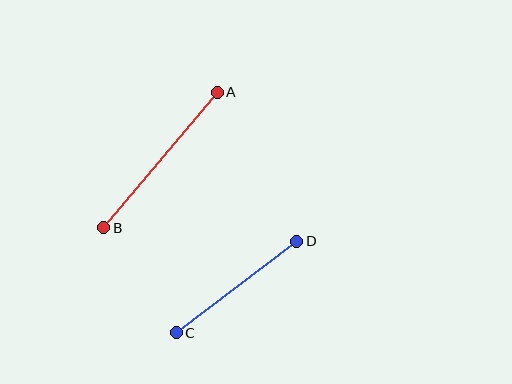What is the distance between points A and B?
The distance is approximately 177 pixels.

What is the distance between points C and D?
The distance is approximately 151 pixels.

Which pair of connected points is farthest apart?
Points A and B are farthest apart.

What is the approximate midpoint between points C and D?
The midpoint is at approximately (237, 287) pixels.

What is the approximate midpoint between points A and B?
The midpoint is at approximately (161, 160) pixels.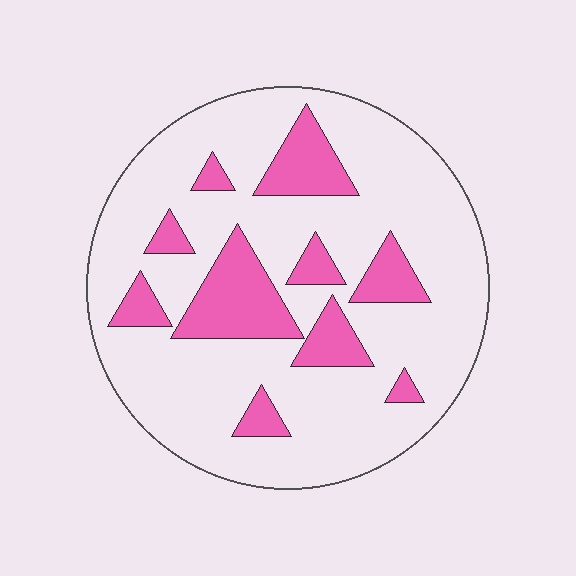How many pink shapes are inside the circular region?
10.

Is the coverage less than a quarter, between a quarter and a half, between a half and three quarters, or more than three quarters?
Less than a quarter.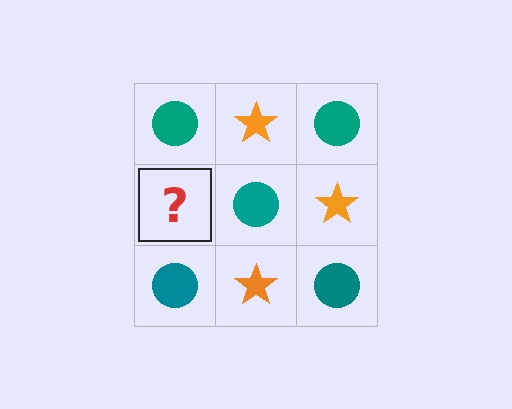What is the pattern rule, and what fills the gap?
The rule is that it alternates teal circle and orange star in a checkerboard pattern. The gap should be filled with an orange star.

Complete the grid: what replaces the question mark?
The question mark should be replaced with an orange star.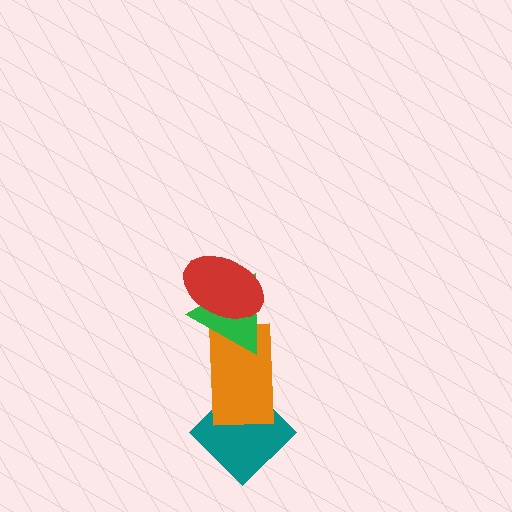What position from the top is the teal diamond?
The teal diamond is 4th from the top.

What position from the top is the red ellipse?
The red ellipse is 1st from the top.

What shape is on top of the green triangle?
The red ellipse is on top of the green triangle.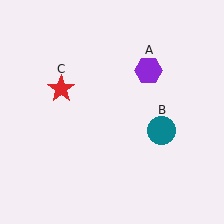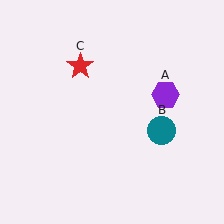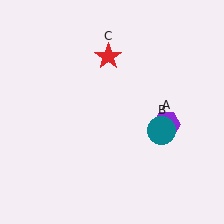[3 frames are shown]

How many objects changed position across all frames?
2 objects changed position: purple hexagon (object A), red star (object C).